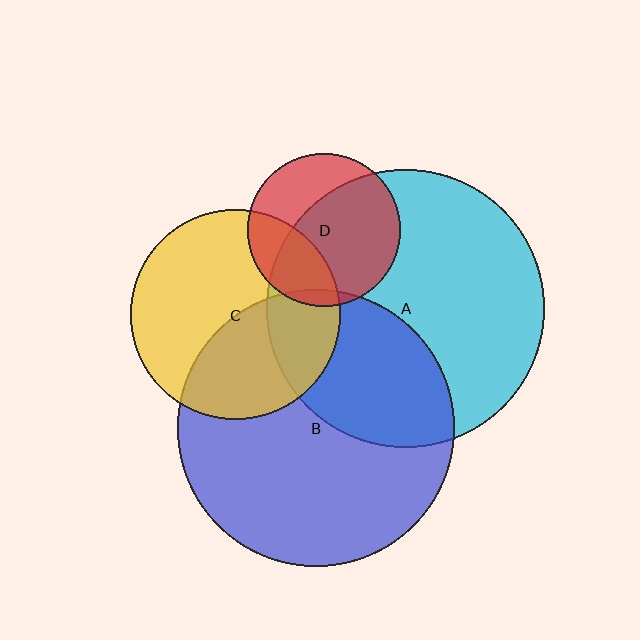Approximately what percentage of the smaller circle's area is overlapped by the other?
Approximately 5%.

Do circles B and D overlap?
Yes.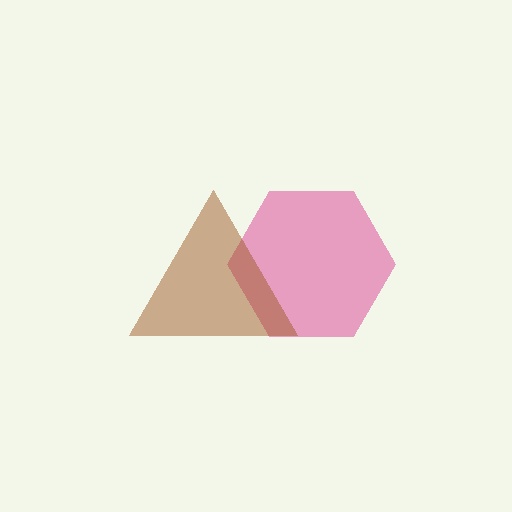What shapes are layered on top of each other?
The layered shapes are: a pink hexagon, a brown triangle.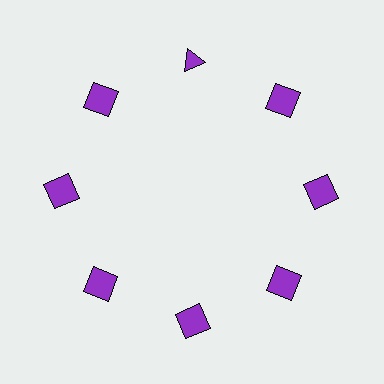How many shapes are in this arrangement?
There are 8 shapes arranged in a ring pattern.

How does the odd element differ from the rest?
It has a different shape: triangle instead of square.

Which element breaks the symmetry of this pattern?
The purple triangle at roughly the 12 o'clock position breaks the symmetry. All other shapes are purple squares.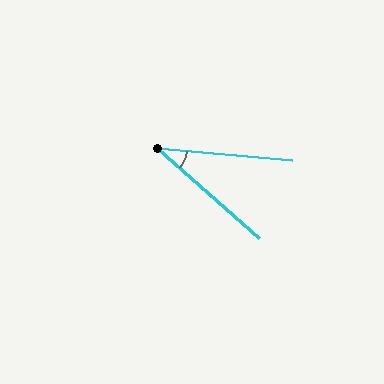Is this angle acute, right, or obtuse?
It is acute.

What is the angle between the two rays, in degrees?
Approximately 36 degrees.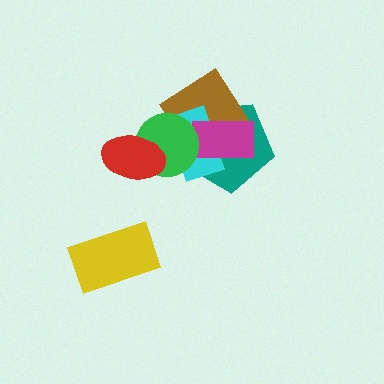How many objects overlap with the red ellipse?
1 object overlaps with the red ellipse.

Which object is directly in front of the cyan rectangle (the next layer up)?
The magenta rectangle is directly in front of the cyan rectangle.